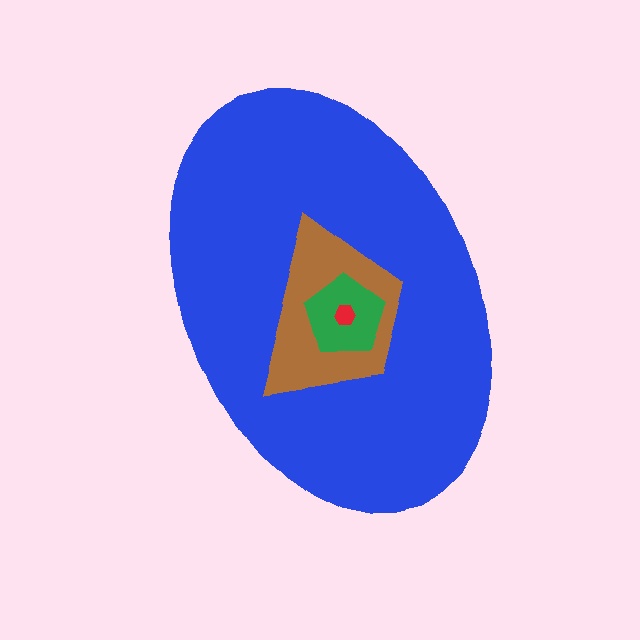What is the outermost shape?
The blue ellipse.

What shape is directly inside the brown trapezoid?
The green pentagon.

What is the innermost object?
The red hexagon.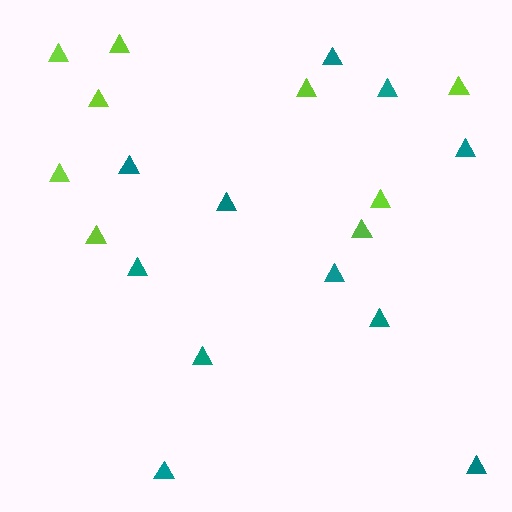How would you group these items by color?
There are 2 groups: one group of teal triangles (11) and one group of lime triangles (9).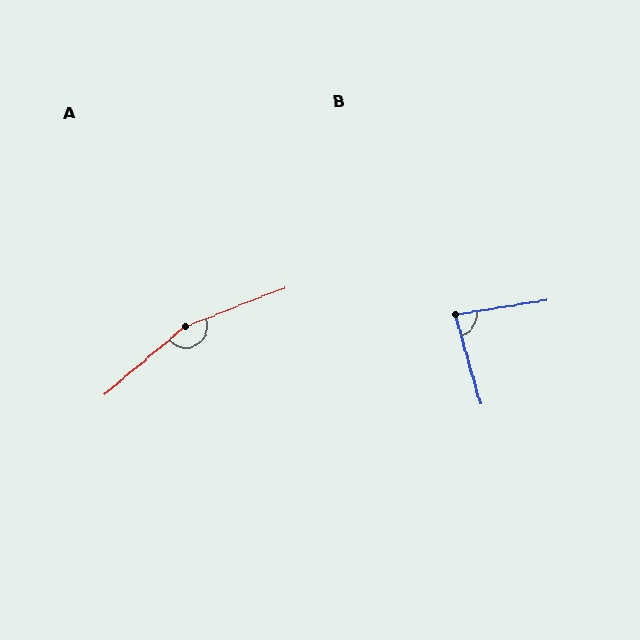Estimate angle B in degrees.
Approximately 83 degrees.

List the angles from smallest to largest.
B (83°), A (161°).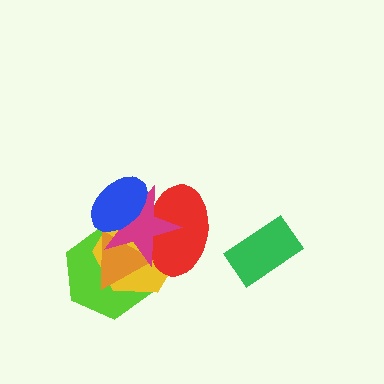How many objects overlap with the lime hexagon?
5 objects overlap with the lime hexagon.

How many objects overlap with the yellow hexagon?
5 objects overlap with the yellow hexagon.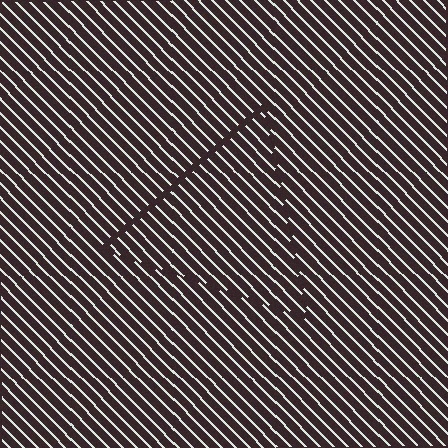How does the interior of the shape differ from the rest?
The interior of the shape contains the same grating, shifted by half a period — the contour is defined by the phase discontinuity where line-ends from the inner and outer gratings abut.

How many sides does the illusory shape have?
3 sides — the line-ends trace a triangle.